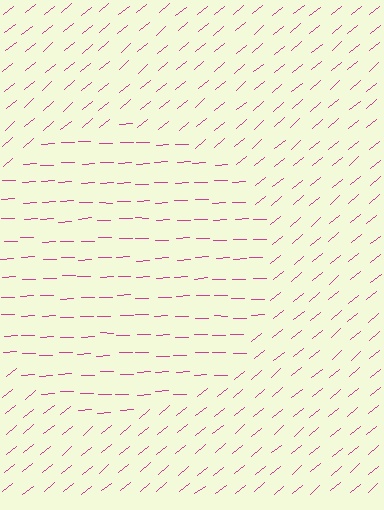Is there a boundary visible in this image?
Yes, there is a texture boundary formed by a change in line orientation.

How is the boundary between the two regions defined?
The boundary is defined purely by a change in line orientation (approximately 38 degrees difference). All lines are the same color and thickness.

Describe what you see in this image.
The image is filled with small magenta line segments. A circle region in the image has lines oriented differently from the surrounding lines, creating a visible texture boundary.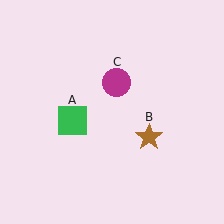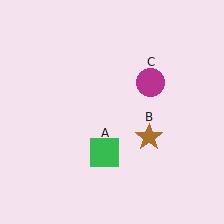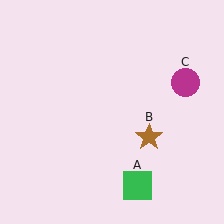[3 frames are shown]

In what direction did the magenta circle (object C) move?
The magenta circle (object C) moved right.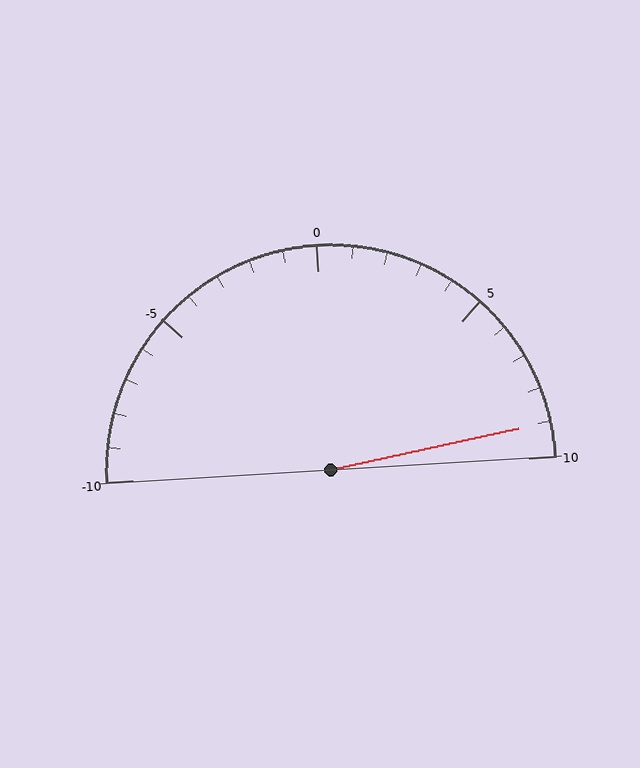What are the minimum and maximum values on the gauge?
The gauge ranges from -10 to 10.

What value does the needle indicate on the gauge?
The needle indicates approximately 9.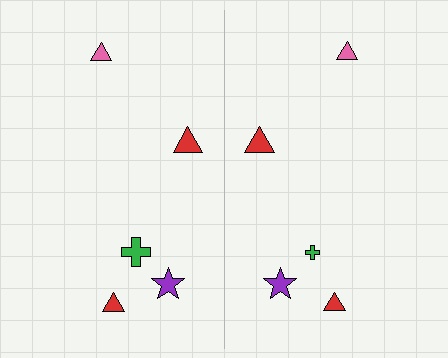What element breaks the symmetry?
The green cross on the right side has a different size than its mirror counterpart.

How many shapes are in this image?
There are 10 shapes in this image.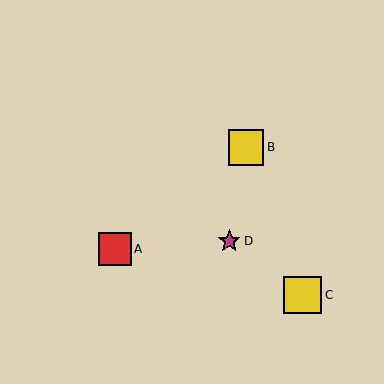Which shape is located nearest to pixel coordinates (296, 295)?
The yellow square (labeled C) at (303, 295) is nearest to that location.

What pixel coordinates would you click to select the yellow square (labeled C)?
Click at (303, 295) to select the yellow square C.